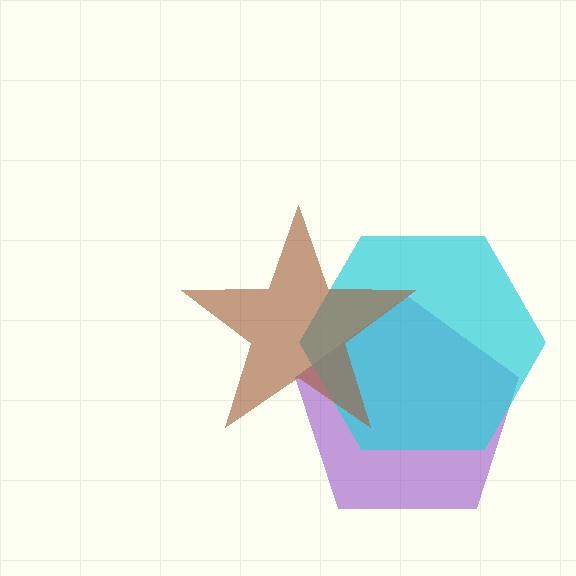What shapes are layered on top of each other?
The layered shapes are: a purple pentagon, a cyan hexagon, a brown star.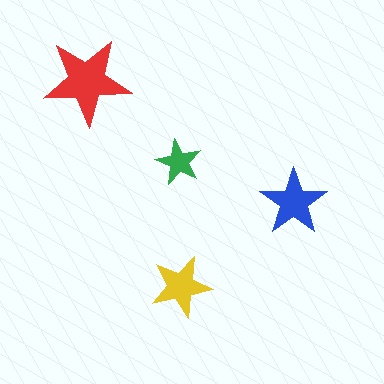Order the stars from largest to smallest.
the red one, the blue one, the yellow one, the green one.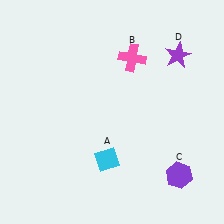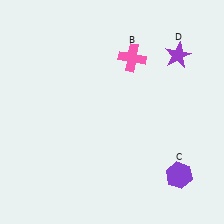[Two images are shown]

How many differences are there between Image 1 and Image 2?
There is 1 difference between the two images.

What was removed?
The cyan diamond (A) was removed in Image 2.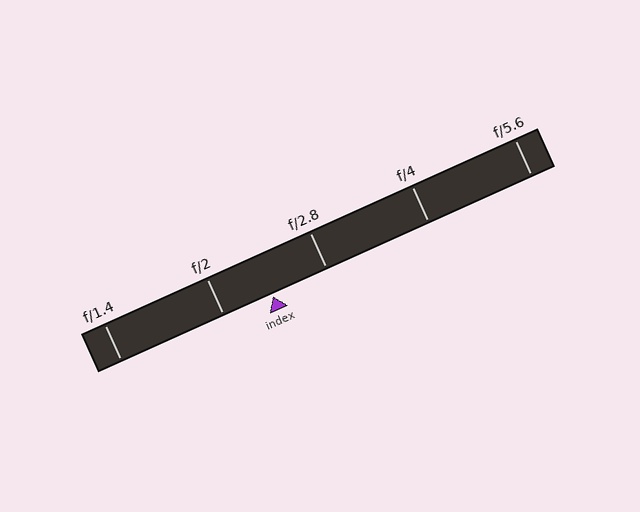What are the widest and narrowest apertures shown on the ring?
The widest aperture shown is f/1.4 and the narrowest is f/5.6.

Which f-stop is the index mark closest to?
The index mark is closest to f/2.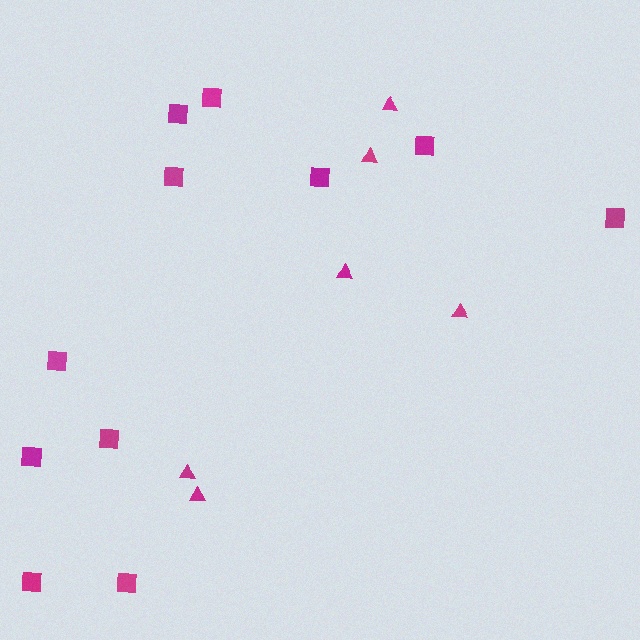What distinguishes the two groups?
There are 2 groups: one group of squares (11) and one group of triangles (6).